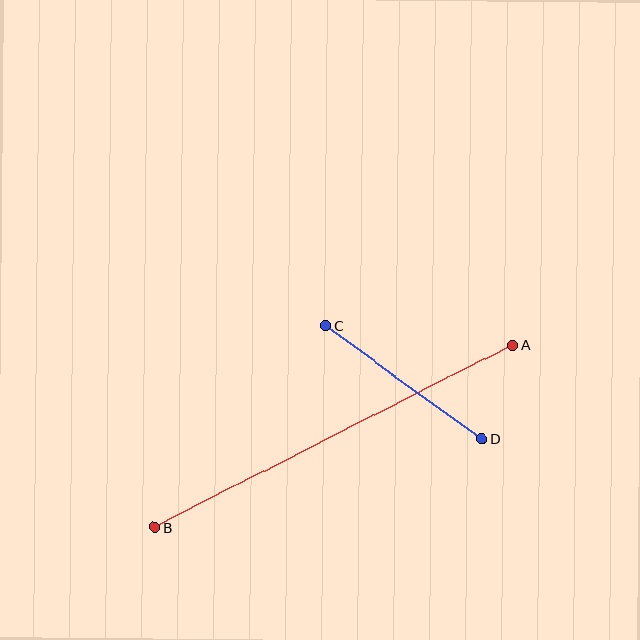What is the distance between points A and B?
The distance is approximately 401 pixels.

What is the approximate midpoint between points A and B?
The midpoint is at approximately (334, 436) pixels.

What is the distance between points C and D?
The distance is approximately 193 pixels.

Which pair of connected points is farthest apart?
Points A and B are farthest apart.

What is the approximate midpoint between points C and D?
The midpoint is at approximately (404, 382) pixels.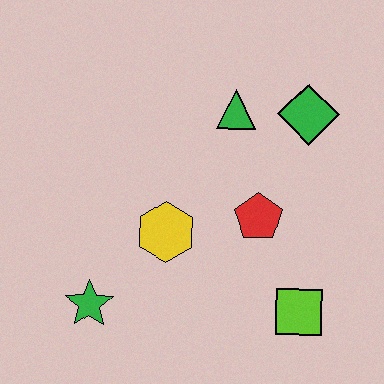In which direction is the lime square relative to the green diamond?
The lime square is below the green diamond.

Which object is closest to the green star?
The yellow hexagon is closest to the green star.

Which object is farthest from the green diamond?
The green star is farthest from the green diamond.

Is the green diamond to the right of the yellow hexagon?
Yes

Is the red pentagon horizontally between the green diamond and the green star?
Yes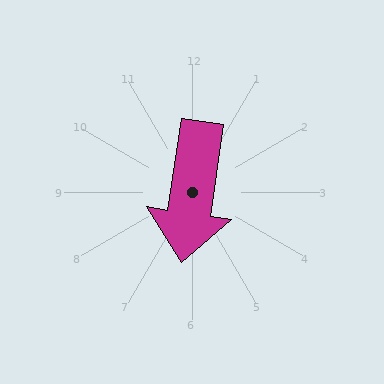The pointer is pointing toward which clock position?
Roughly 6 o'clock.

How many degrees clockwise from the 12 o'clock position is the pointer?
Approximately 188 degrees.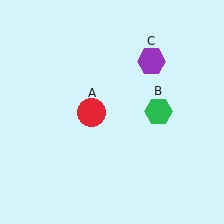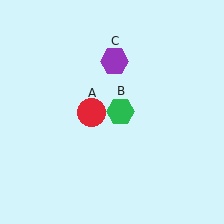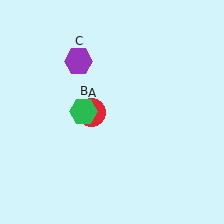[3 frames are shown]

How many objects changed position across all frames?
2 objects changed position: green hexagon (object B), purple hexagon (object C).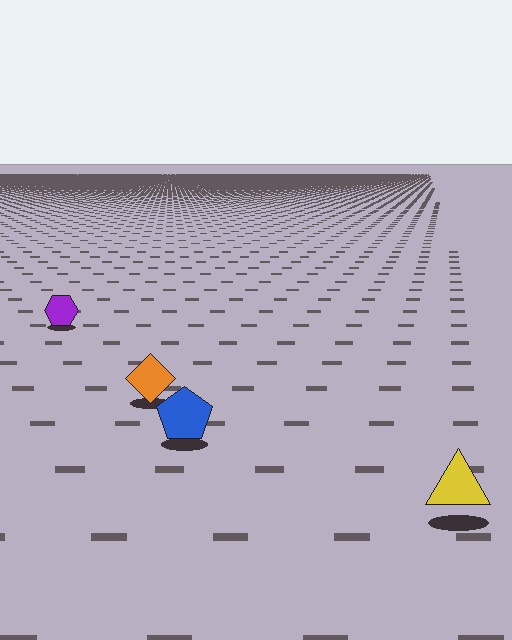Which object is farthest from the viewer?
The purple hexagon is farthest from the viewer. It appears smaller and the ground texture around it is denser.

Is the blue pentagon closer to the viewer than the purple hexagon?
Yes. The blue pentagon is closer — you can tell from the texture gradient: the ground texture is coarser near it.